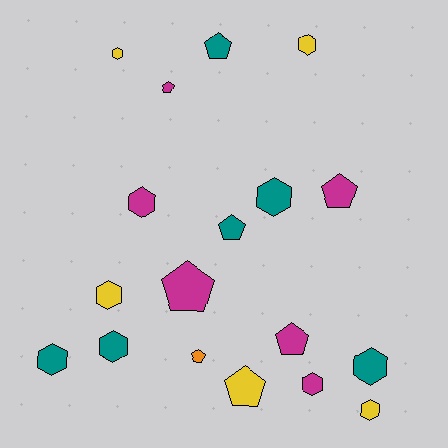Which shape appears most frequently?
Hexagon, with 10 objects.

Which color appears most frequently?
Teal, with 6 objects.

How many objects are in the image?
There are 18 objects.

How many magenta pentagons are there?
There are 4 magenta pentagons.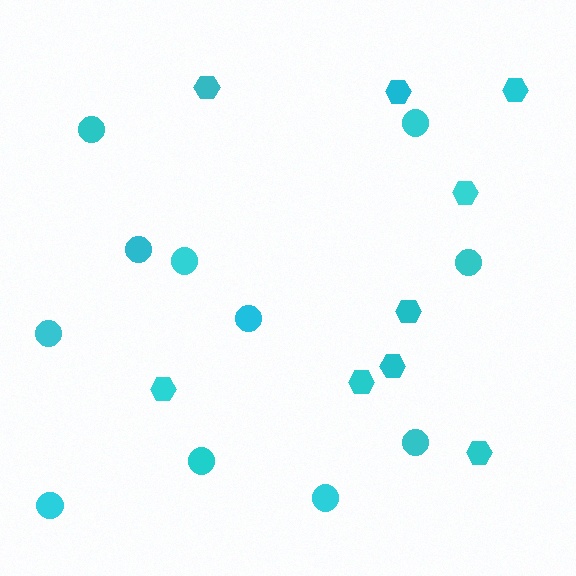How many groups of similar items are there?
There are 2 groups: one group of circles (11) and one group of hexagons (9).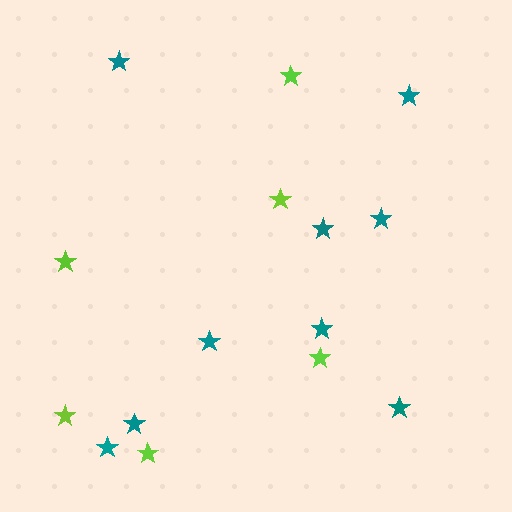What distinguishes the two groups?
There are 2 groups: one group of lime stars (6) and one group of teal stars (9).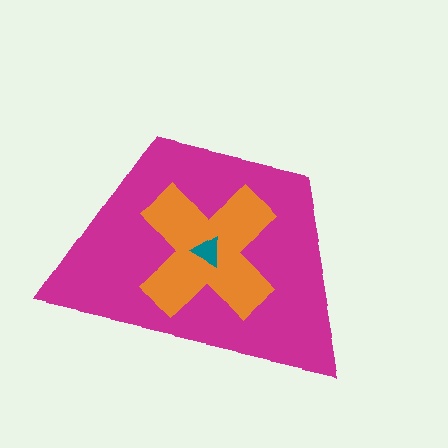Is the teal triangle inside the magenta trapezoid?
Yes.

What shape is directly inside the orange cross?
The teal triangle.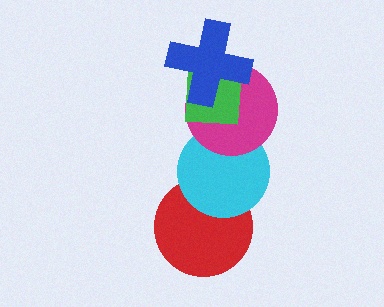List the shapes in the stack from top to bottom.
From top to bottom: the blue cross, the green square, the magenta circle, the cyan circle, the red circle.